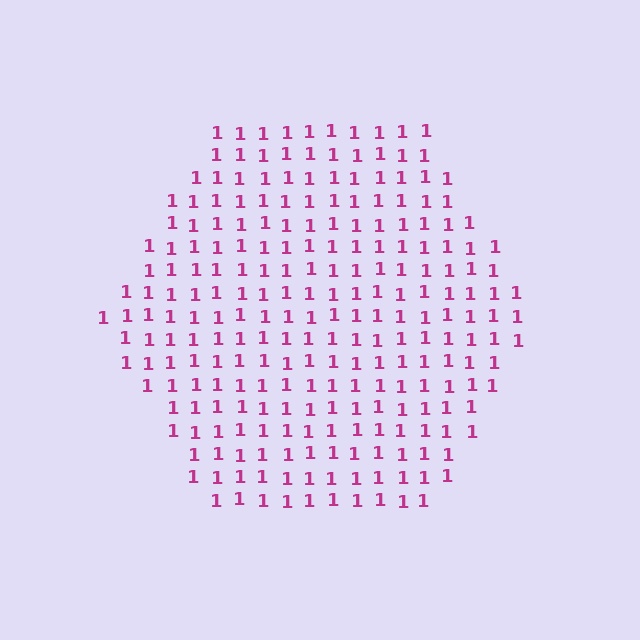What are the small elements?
The small elements are digit 1's.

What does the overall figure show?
The overall figure shows a hexagon.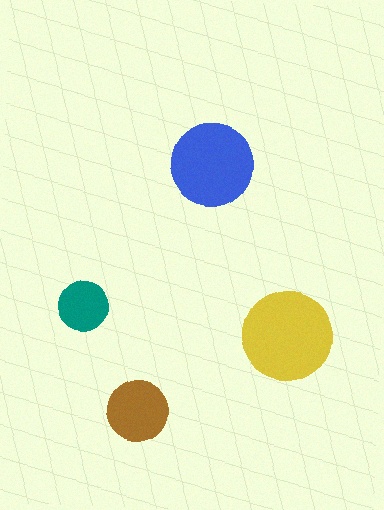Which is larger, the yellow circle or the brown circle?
The yellow one.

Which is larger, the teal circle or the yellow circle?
The yellow one.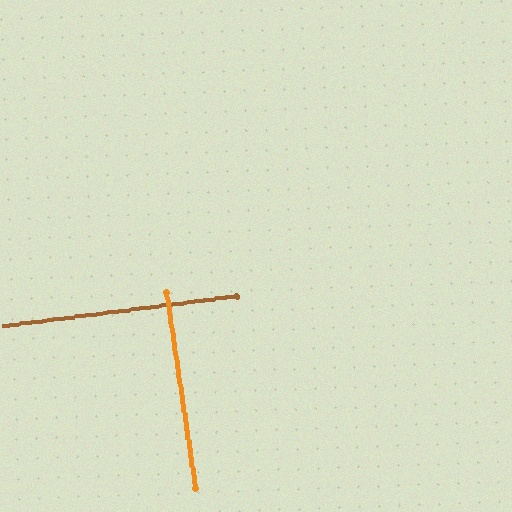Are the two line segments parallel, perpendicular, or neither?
Perpendicular — they meet at approximately 89°.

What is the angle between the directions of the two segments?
Approximately 89 degrees.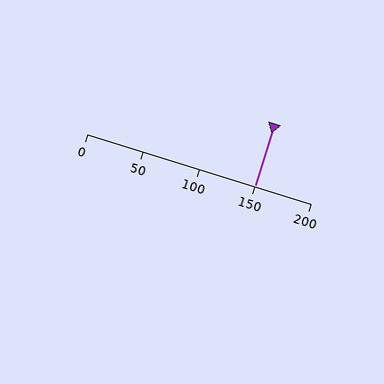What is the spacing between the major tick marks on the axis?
The major ticks are spaced 50 apart.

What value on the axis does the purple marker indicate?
The marker indicates approximately 150.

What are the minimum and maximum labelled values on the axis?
The axis runs from 0 to 200.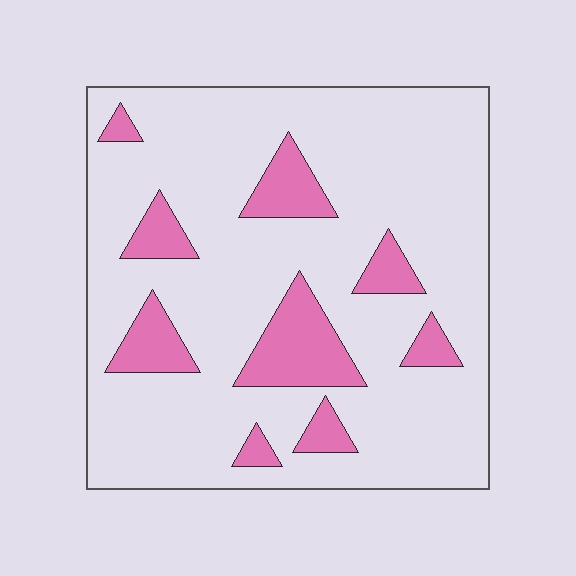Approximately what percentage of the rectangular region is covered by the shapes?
Approximately 15%.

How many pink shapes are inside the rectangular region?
9.